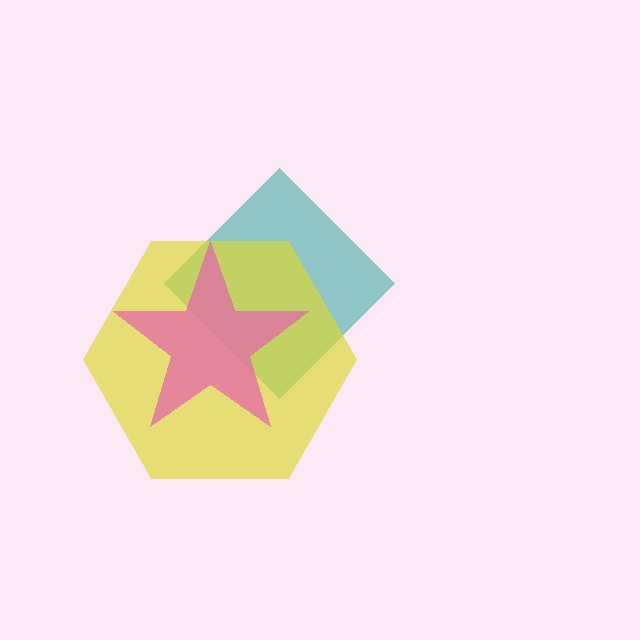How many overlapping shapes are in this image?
There are 3 overlapping shapes in the image.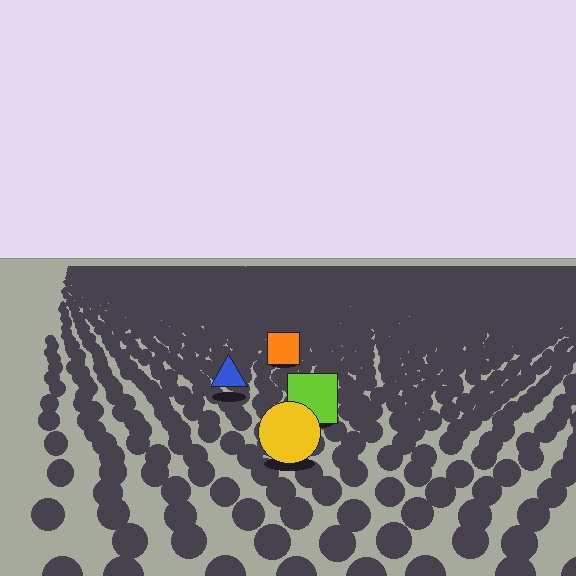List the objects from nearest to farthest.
From nearest to farthest: the yellow circle, the lime square, the blue triangle, the orange square.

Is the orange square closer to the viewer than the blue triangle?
No. The blue triangle is closer — you can tell from the texture gradient: the ground texture is coarser near it.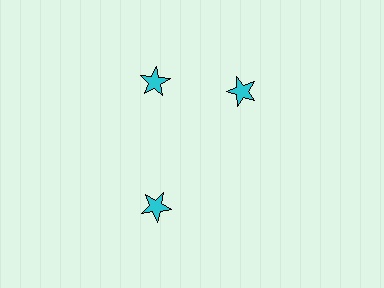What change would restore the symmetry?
The symmetry would be restored by rotating it back into even spacing with its neighbors so that all 3 stars sit at equal angles and equal distance from the center.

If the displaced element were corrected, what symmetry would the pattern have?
It would have 3-fold rotational symmetry — the pattern would map onto itself every 120 degrees.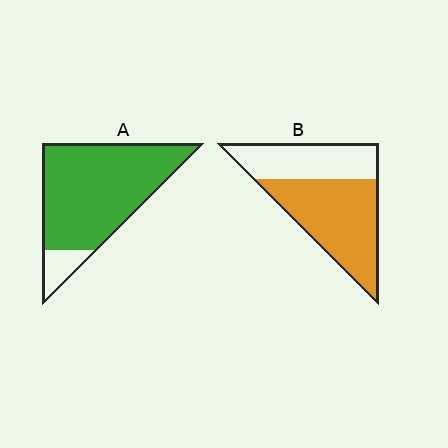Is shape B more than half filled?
Yes.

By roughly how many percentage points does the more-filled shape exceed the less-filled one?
By roughly 30 percentage points (A over B).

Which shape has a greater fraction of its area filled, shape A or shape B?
Shape A.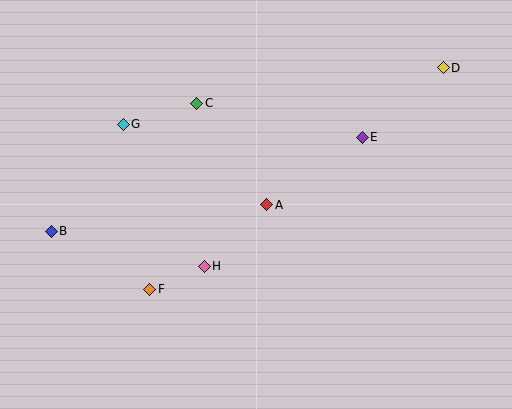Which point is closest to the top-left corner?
Point G is closest to the top-left corner.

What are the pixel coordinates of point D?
Point D is at (443, 68).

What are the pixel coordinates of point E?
Point E is at (362, 137).